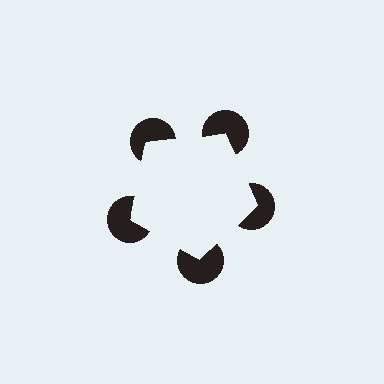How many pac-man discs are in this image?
There are 5 — one at each vertex of the illusory pentagon.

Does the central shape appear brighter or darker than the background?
It typically appears slightly brighter than the background, even though no actual brightness change is drawn.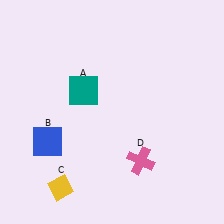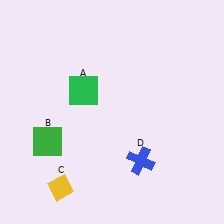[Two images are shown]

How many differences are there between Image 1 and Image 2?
There are 3 differences between the two images.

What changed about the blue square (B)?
In Image 1, B is blue. In Image 2, it changed to green.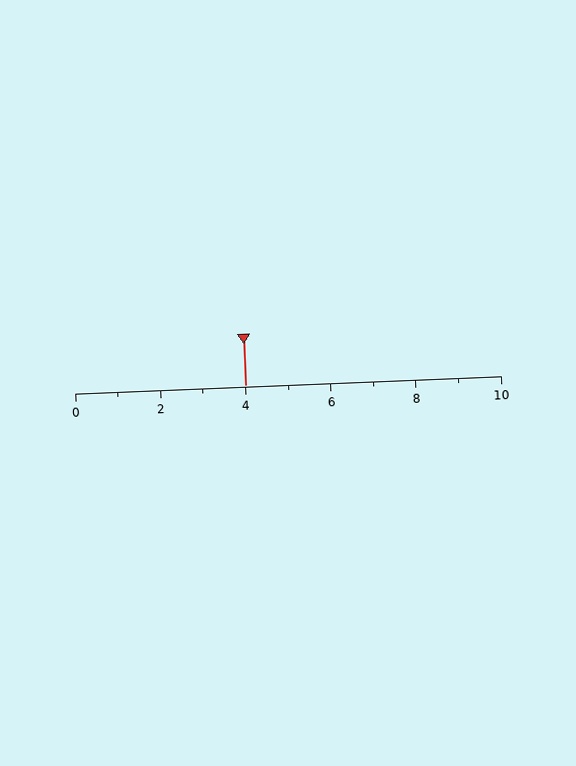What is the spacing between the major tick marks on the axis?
The major ticks are spaced 2 apart.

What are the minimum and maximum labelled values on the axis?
The axis runs from 0 to 10.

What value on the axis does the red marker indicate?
The marker indicates approximately 4.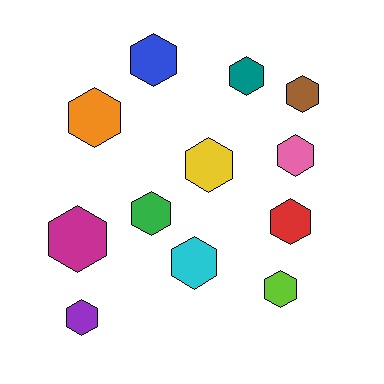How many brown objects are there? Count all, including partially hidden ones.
There is 1 brown object.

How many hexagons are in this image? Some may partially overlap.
There are 12 hexagons.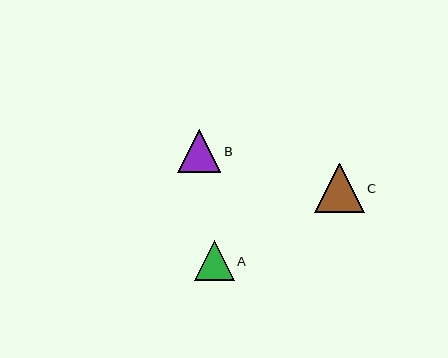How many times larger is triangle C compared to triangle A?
Triangle C is approximately 1.3 times the size of triangle A.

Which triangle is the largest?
Triangle C is the largest with a size of approximately 49 pixels.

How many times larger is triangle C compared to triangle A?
Triangle C is approximately 1.3 times the size of triangle A.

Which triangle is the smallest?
Triangle A is the smallest with a size of approximately 39 pixels.